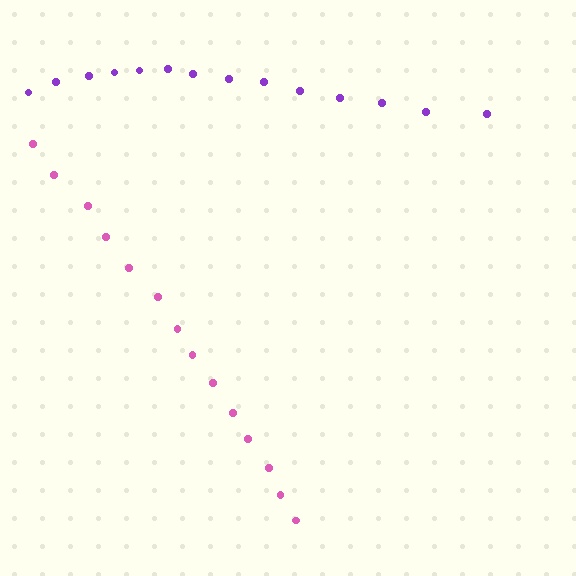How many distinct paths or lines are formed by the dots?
There are 2 distinct paths.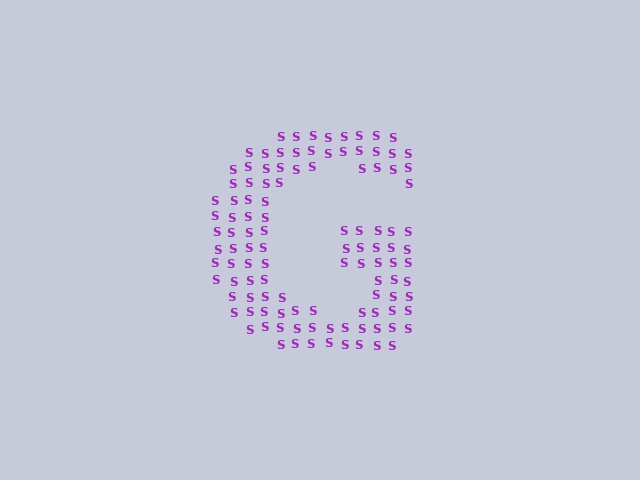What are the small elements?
The small elements are letter S's.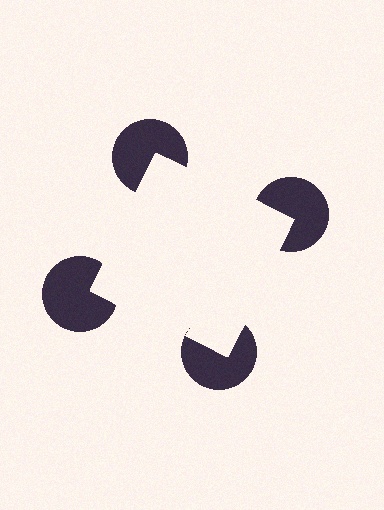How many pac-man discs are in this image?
There are 4 — one at each vertex of the illusory square.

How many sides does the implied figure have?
4 sides.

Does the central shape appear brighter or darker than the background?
It typically appears slightly brighter than the background, even though no actual brightness change is drawn.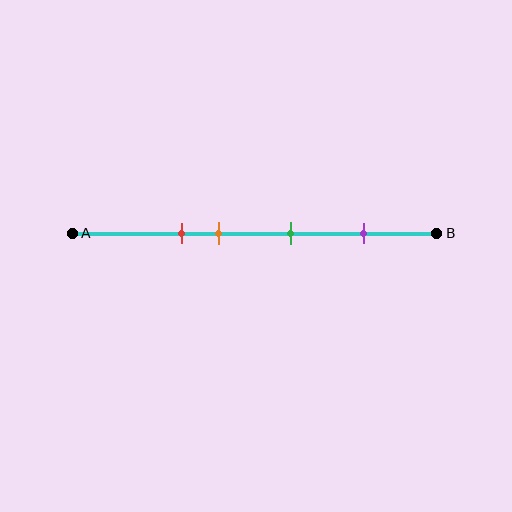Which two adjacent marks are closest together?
The red and orange marks are the closest adjacent pair.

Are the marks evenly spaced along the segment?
No, the marks are not evenly spaced.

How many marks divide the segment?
There are 4 marks dividing the segment.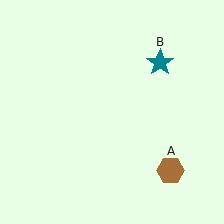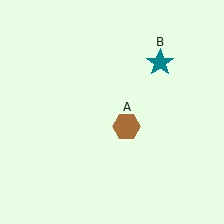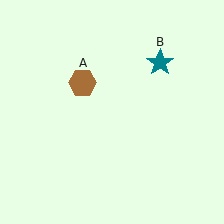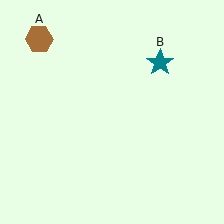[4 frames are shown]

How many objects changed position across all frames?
1 object changed position: brown hexagon (object A).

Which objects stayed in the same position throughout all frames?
Teal star (object B) remained stationary.